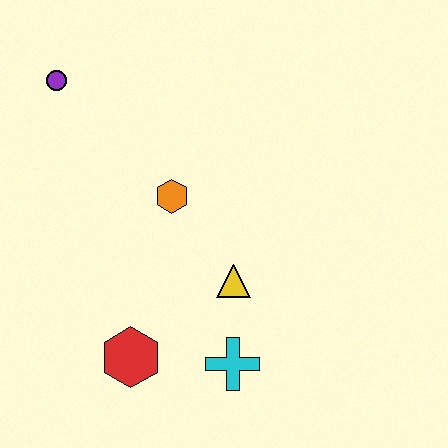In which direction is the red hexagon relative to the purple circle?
The red hexagon is below the purple circle.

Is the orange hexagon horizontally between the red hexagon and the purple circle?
No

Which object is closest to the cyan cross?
The yellow triangle is closest to the cyan cross.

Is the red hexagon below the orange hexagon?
Yes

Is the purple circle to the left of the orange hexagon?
Yes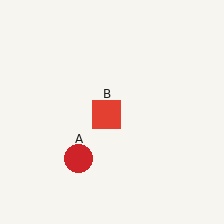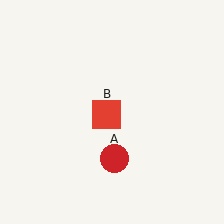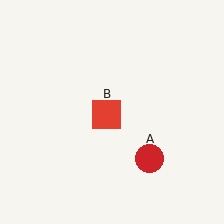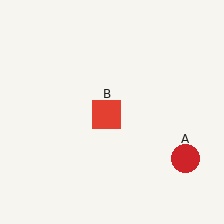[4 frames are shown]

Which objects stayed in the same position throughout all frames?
Red square (object B) remained stationary.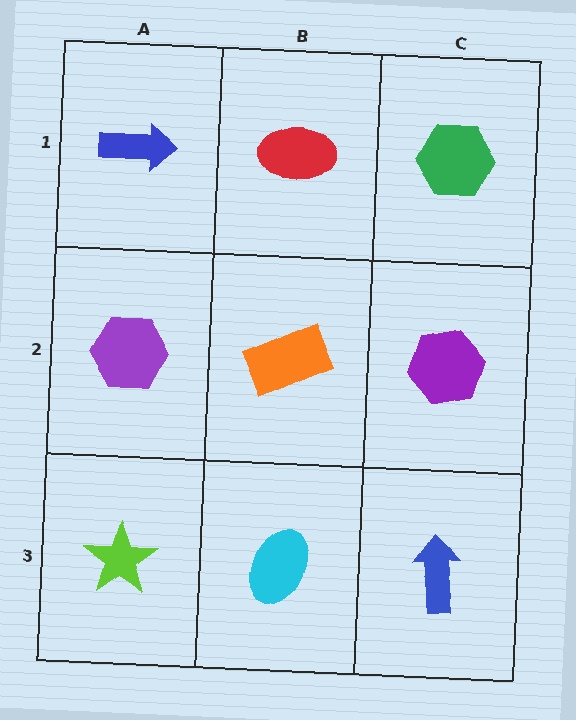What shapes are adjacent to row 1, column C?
A purple hexagon (row 2, column C), a red ellipse (row 1, column B).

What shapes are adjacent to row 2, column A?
A blue arrow (row 1, column A), a lime star (row 3, column A), an orange rectangle (row 2, column B).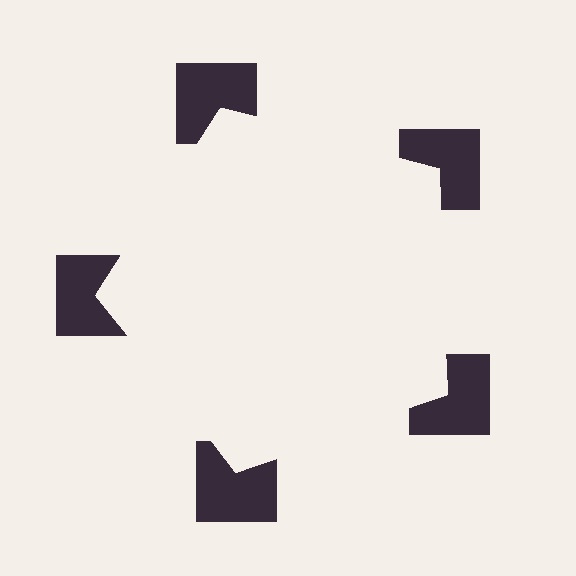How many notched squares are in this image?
There are 5 — one at each vertex of the illusory pentagon.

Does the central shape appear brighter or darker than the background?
It typically appears slightly brighter than the background, even though no actual brightness change is drawn.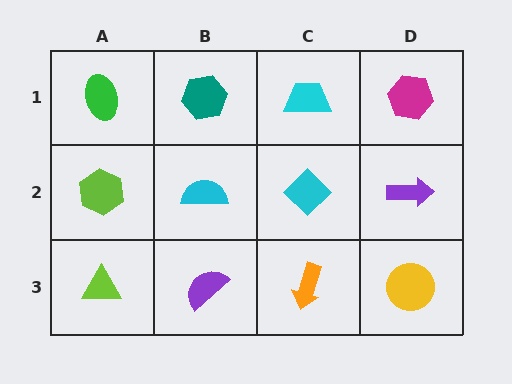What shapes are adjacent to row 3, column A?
A lime hexagon (row 2, column A), a purple semicircle (row 3, column B).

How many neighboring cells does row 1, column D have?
2.